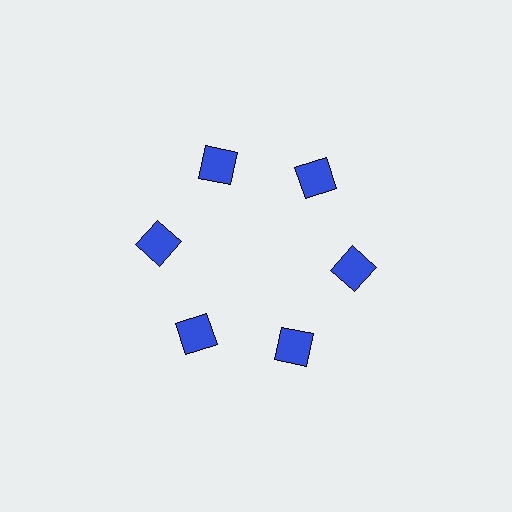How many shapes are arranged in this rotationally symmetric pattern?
There are 6 shapes, arranged in 6 groups of 1.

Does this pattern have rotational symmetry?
Yes, this pattern has 6-fold rotational symmetry. It looks the same after rotating 60 degrees around the center.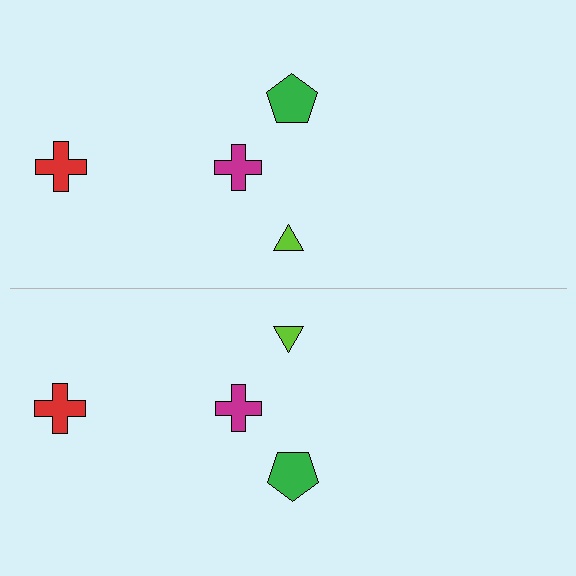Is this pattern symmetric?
Yes, this pattern has bilateral (reflection) symmetry.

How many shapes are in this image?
There are 8 shapes in this image.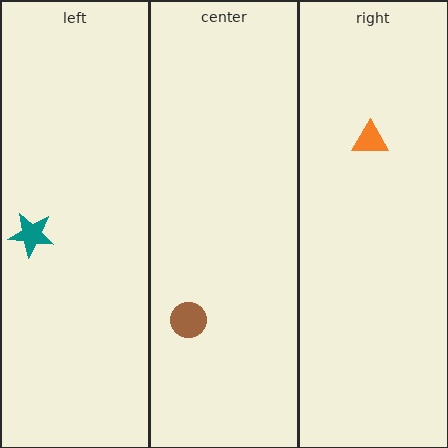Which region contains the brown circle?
The center region.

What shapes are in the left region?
The teal star.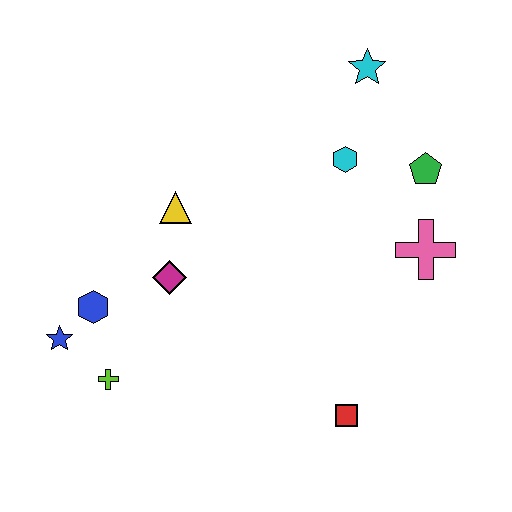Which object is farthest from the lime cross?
The cyan star is farthest from the lime cross.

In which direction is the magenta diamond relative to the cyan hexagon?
The magenta diamond is to the left of the cyan hexagon.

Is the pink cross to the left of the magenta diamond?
No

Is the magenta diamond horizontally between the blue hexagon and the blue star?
No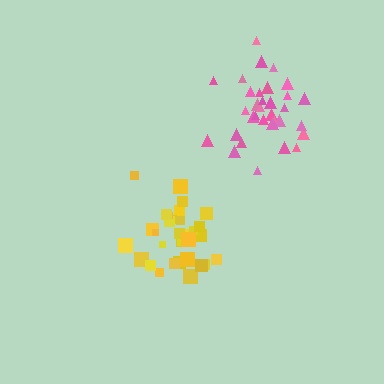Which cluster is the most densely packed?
Yellow.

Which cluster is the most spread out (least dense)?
Pink.